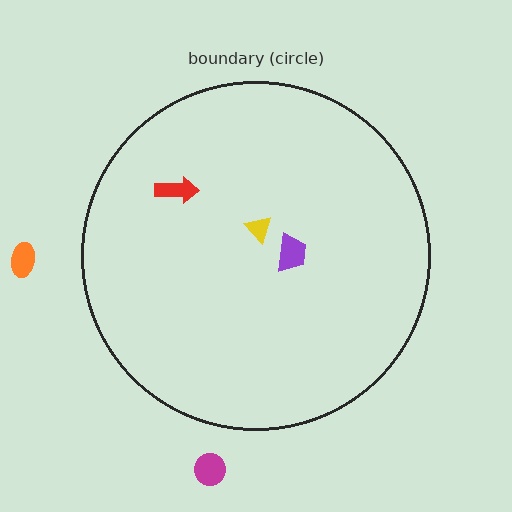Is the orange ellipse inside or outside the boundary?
Outside.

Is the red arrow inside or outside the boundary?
Inside.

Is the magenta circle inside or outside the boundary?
Outside.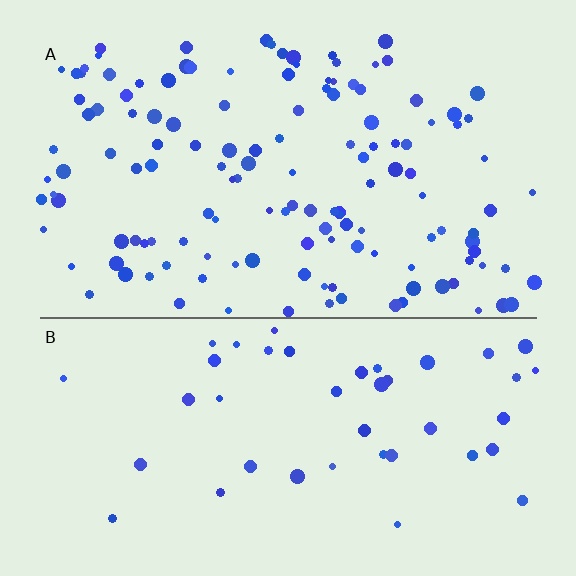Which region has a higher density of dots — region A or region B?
A (the top).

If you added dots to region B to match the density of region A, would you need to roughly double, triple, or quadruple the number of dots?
Approximately triple.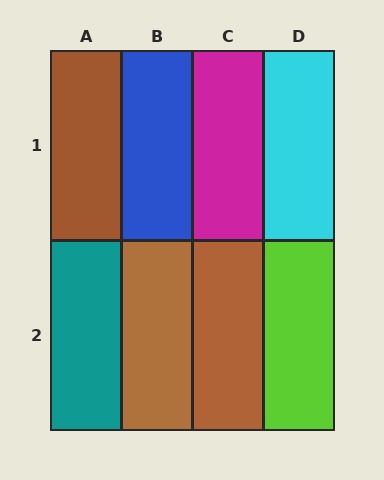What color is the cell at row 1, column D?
Cyan.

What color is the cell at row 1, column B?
Blue.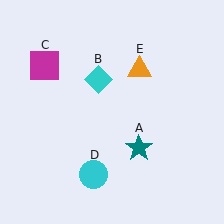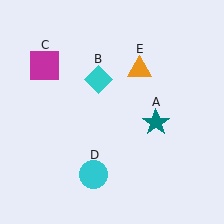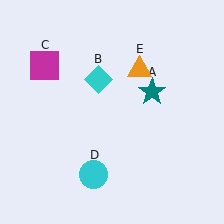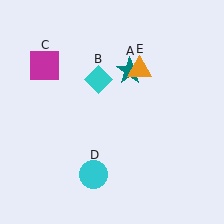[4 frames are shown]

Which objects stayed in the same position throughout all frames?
Cyan diamond (object B) and magenta square (object C) and cyan circle (object D) and orange triangle (object E) remained stationary.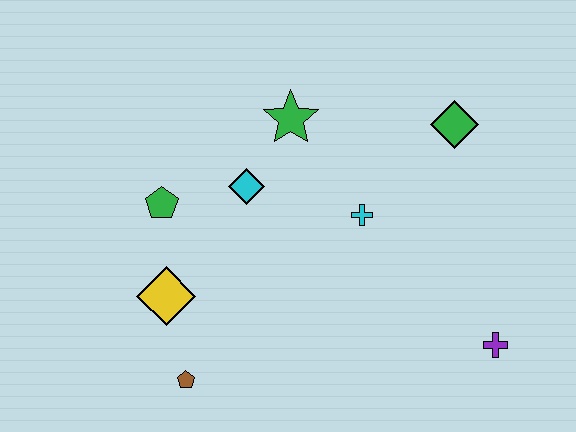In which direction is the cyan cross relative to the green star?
The cyan cross is below the green star.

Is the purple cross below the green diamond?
Yes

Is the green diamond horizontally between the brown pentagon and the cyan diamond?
No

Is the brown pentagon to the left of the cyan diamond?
Yes